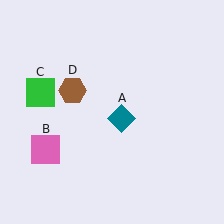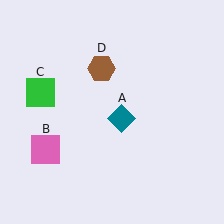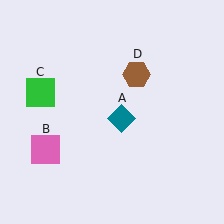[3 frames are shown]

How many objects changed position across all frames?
1 object changed position: brown hexagon (object D).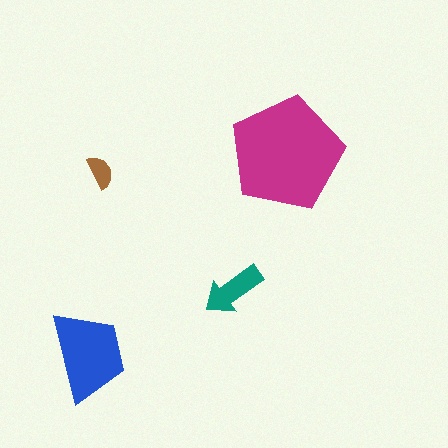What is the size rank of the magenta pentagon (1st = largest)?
1st.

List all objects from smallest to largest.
The brown semicircle, the teal arrow, the blue trapezoid, the magenta pentagon.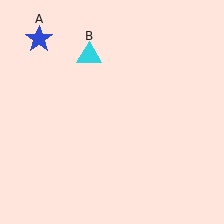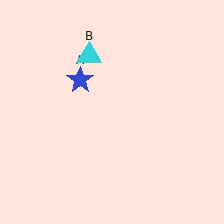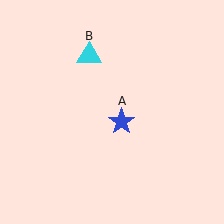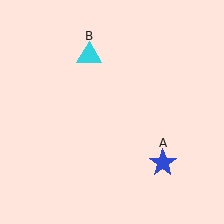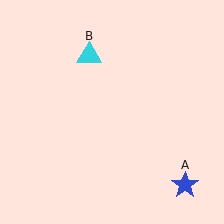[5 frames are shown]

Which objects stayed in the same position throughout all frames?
Cyan triangle (object B) remained stationary.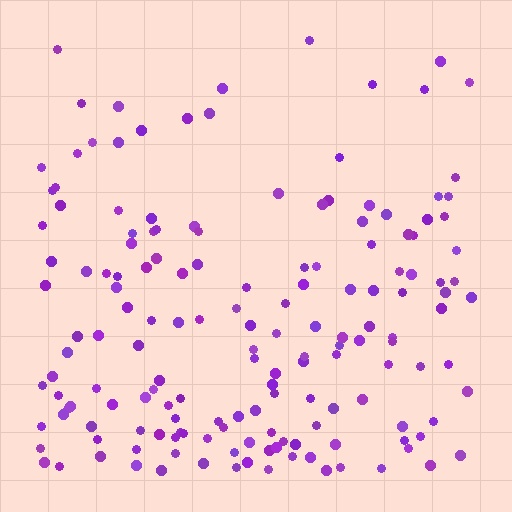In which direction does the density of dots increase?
From top to bottom, with the bottom side densest.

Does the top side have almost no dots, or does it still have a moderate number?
Still a moderate number, just noticeably fewer than the bottom.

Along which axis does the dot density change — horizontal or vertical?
Vertical.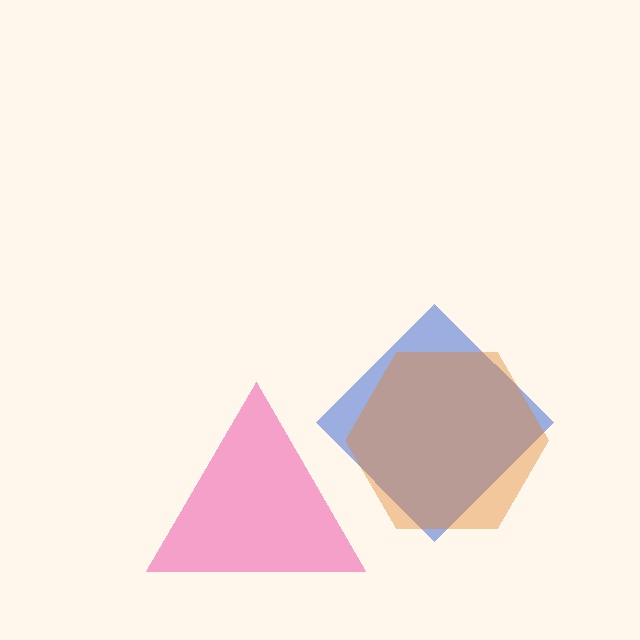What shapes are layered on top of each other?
The layered shapes are: a blue diamond, a pink triangle, an orange hexagon.